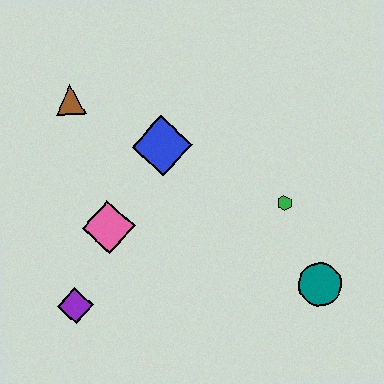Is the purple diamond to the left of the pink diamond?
Yes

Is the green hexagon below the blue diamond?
Yes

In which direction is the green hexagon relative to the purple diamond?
The green hexagon is to the right of the purple diamond.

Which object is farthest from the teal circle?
The brown triangle is farthest from the teal circle.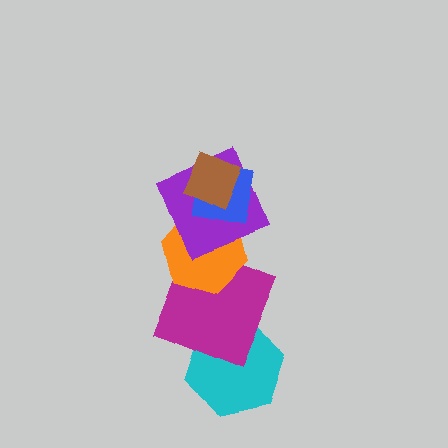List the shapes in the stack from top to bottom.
From top to bottom: the brown diamond, the blue square, the purple square, the orange hexagon, the magenta square, the cyan hexagon.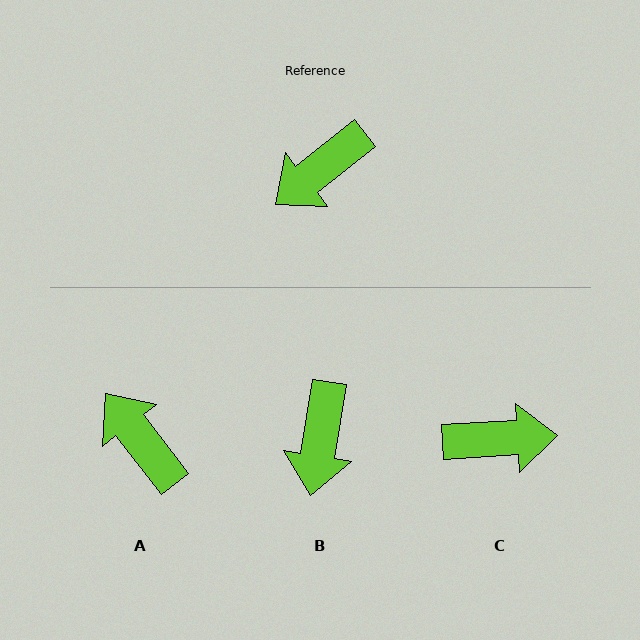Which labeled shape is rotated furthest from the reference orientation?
C, about 145 degrees away.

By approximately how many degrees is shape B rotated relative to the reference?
Approximately 42 degrees counter-clockwise.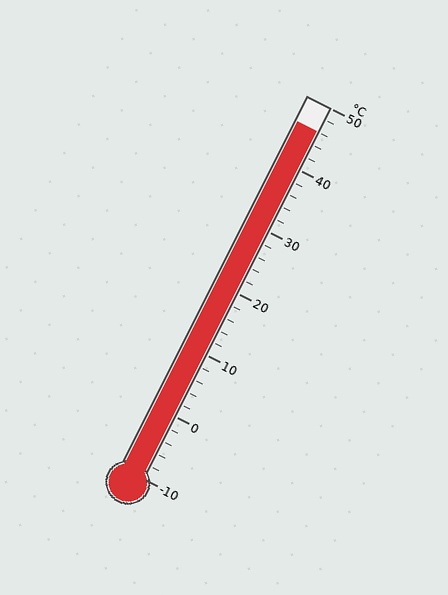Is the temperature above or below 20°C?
The temperature is above 20°C.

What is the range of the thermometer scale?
The thermometer scale ranges from -10°C to 50°C.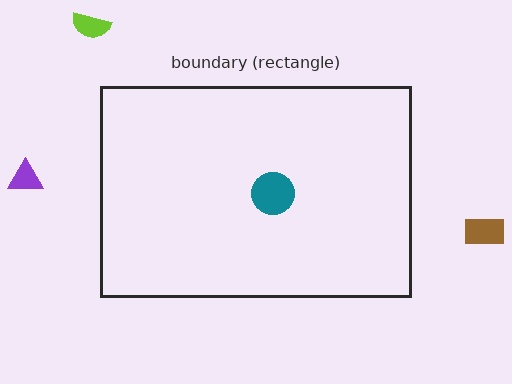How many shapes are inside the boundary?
1 inside, 3 outside.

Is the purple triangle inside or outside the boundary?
Outside.